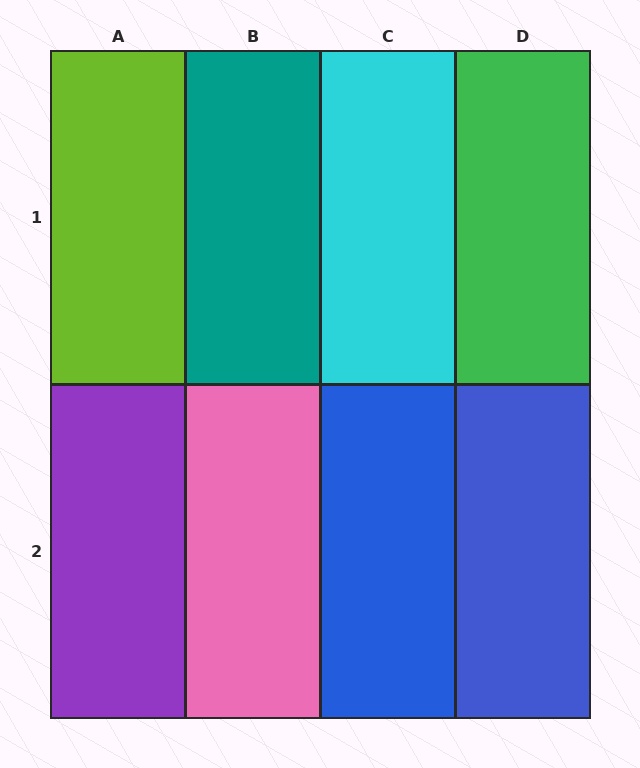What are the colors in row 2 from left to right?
Purple, pink, blue, blue.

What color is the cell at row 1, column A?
Lime.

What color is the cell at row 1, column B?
Teal.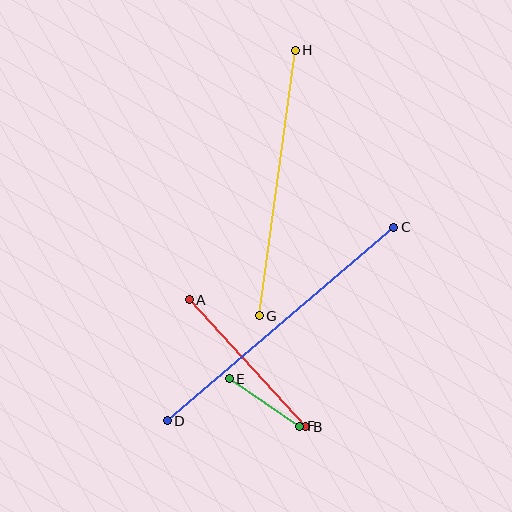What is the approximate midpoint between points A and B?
The midpoint is at approximately (247, 363) pixels.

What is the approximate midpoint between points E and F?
The midpoint is at approximately (265, 402) pixels.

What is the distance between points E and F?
The distance is approximately 85 pixels.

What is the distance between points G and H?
The distance is approximately 268 pixels.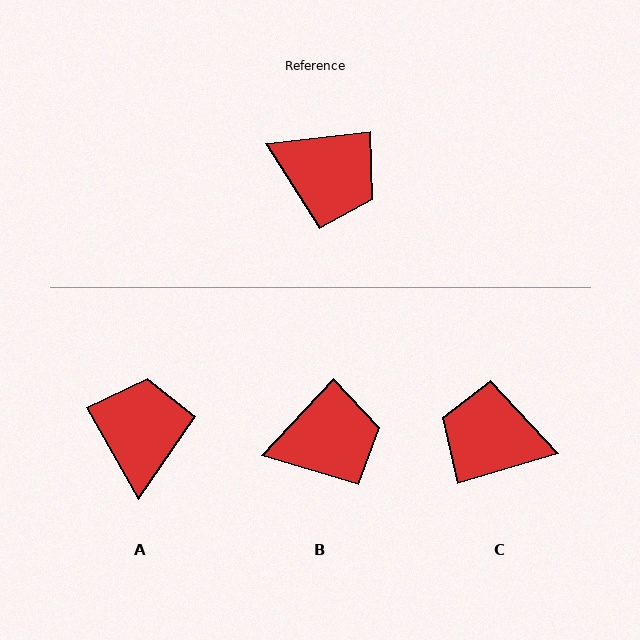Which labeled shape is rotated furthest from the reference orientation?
C, about 170 degrees away.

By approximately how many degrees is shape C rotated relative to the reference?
Approximately 170 degrees clockwise.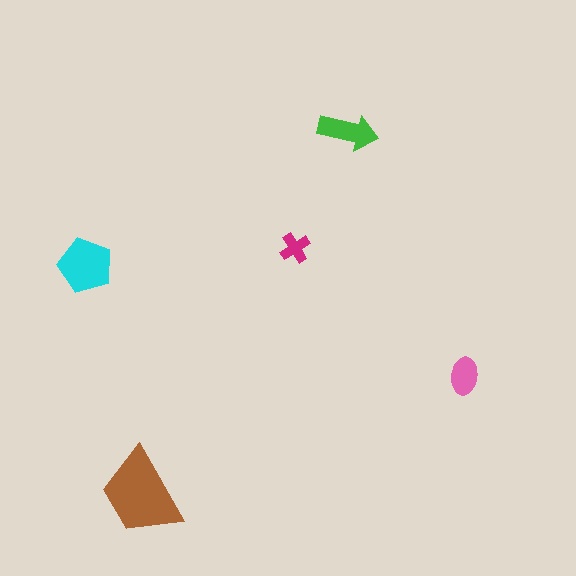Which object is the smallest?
The magenta cross.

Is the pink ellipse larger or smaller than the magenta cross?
Larger.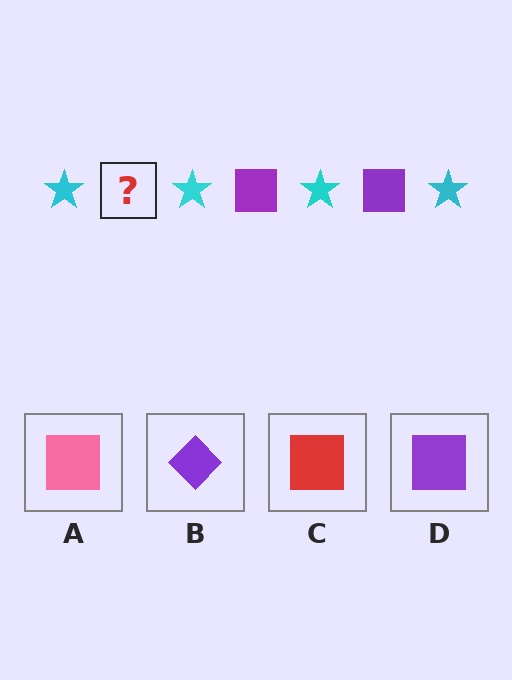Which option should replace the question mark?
Option D.